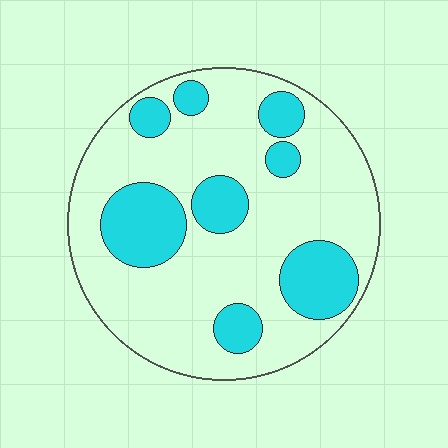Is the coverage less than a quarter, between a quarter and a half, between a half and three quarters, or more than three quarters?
Between a quarter and a half.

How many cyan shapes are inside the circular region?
8.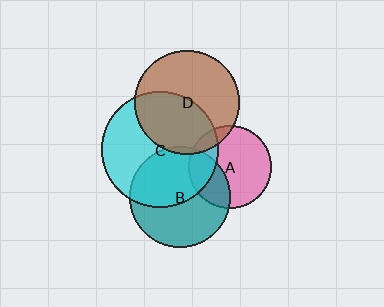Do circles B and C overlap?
Yes.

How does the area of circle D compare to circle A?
Approximately 1.6 times.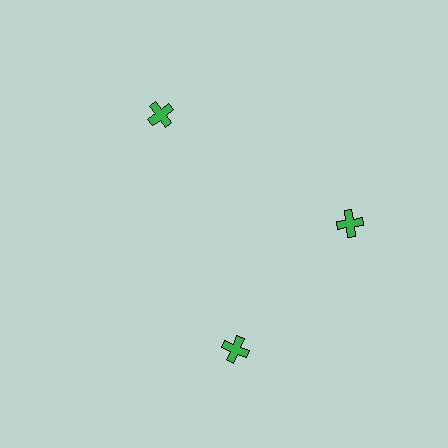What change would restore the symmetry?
The symmetry would be restored by rotating it back into even spacing with its neighbors so that all 3 crosses sit at equal angles and equal distance from the center.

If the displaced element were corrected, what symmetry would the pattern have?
It would have 3-fold rotational symmetry — the pattern would map onto itself every 120 degrees.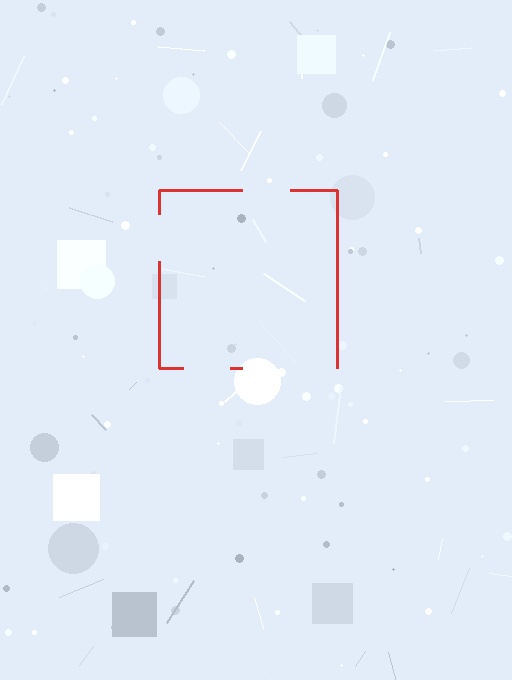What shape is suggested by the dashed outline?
The dashed outline suggests a square.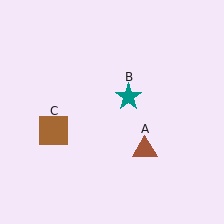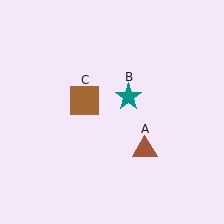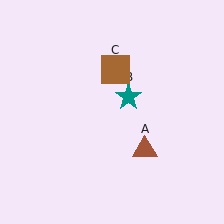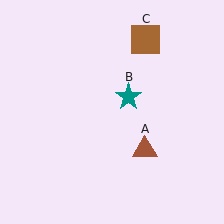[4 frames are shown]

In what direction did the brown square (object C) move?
The brown square (object C) moved up and to the right.